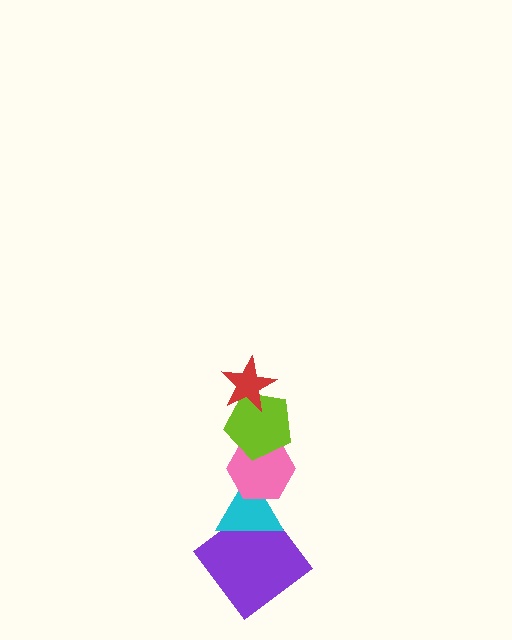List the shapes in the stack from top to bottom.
From top to bottom: the red star, the lime pentagon, the pink hexagon, the cyan triangle, the purple diamond.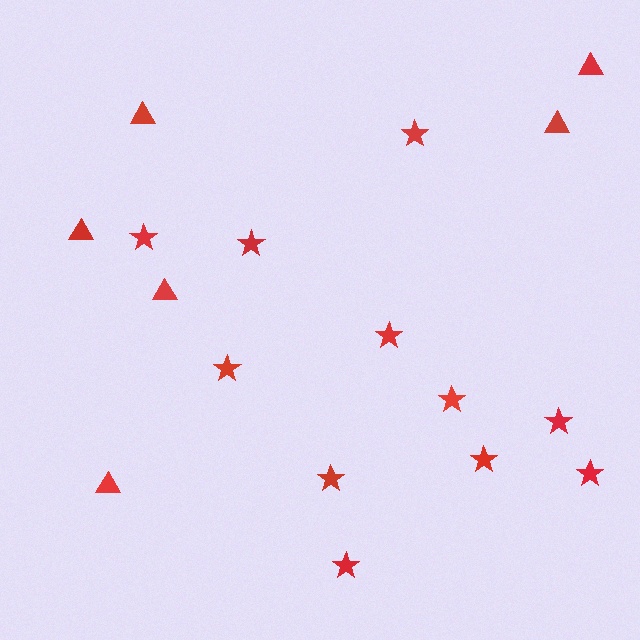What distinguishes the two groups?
There are 2 groups: one group of triangles (6) and one group of stars (11).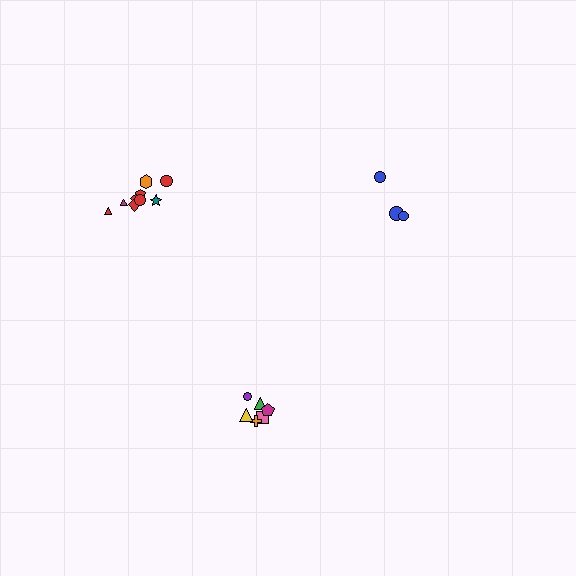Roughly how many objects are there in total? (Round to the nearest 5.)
Roughly 20 objects in total.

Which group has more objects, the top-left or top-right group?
The top-left group.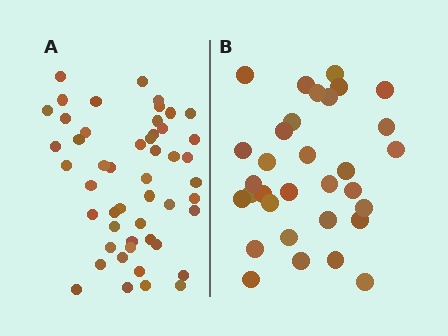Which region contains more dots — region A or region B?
Region A (the left region) has more dots.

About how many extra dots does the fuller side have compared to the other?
Region A has approximately 20 more dots than region B.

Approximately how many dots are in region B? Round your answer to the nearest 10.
About 30 dots. (The exact count is 32, which rounds to 30.)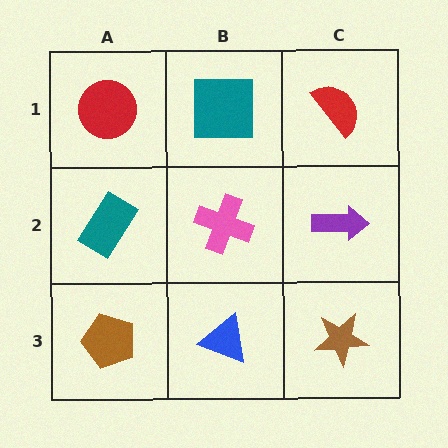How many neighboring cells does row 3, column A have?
2.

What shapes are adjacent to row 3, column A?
A teal rectangle (row 2, column A), a blue triangle (row 3, column B).